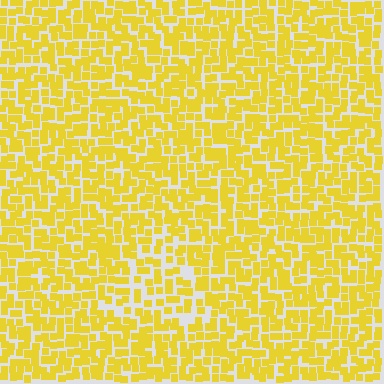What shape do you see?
I see a triangle.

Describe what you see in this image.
The image contains small yellow elements arranged at two different densities. A triangle-shaped region is visible where the elements are less densely packed than the surrounding area.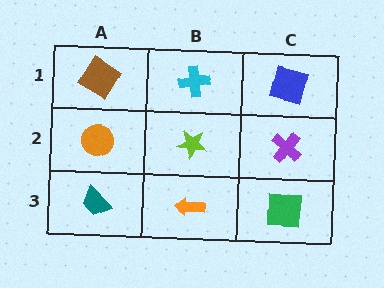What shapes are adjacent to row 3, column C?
A purple cross (row 2, column C), an orange arrow (row 3, column B).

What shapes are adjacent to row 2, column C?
A blue square (row 1, column C), a green square (row 3, column C), a lime star (row 2, column B).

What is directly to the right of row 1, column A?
A cyan cross.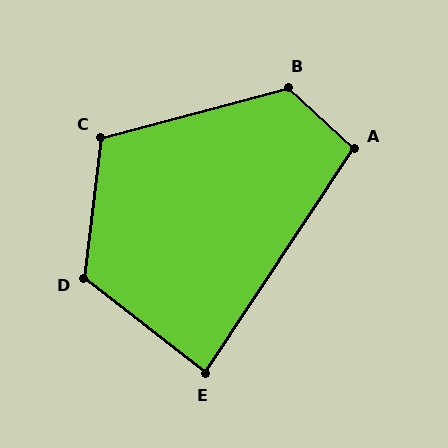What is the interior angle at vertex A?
Approximately 99 degrees (obtuse).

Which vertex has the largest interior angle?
B, at approximately 123 degrees.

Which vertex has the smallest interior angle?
E, at approximately 85 degrees.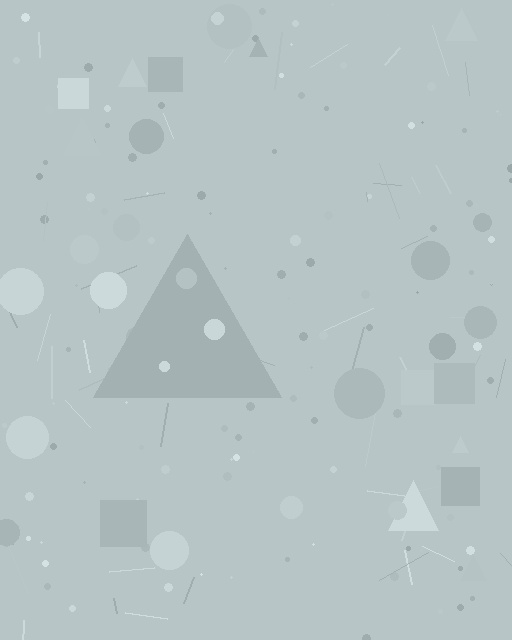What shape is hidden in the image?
A triangle is hidden in the image.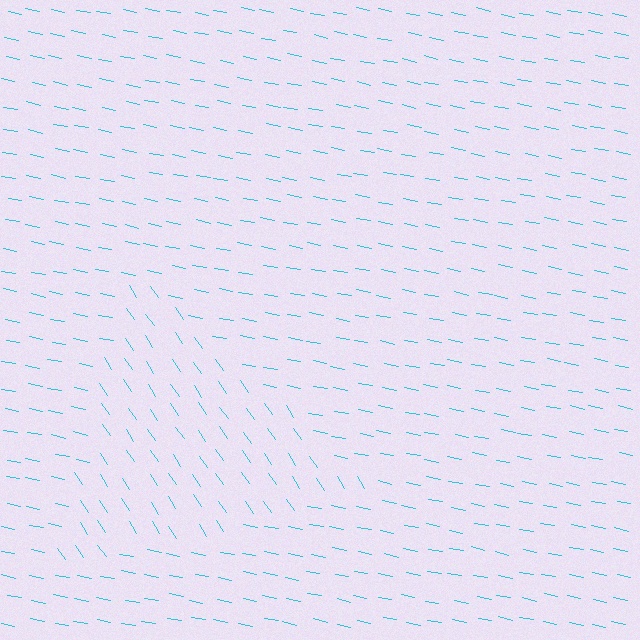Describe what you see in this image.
The image is filled with small cyan line segments. A triangle region in the image has lines oriented differently from the surrounding lines, creating a visible texture boundary.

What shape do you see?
I see a triangle.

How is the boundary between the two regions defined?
The boundary is defined purely by a change in line orientation (approximately 45 degrees difference). All lines are the same color and thickness.